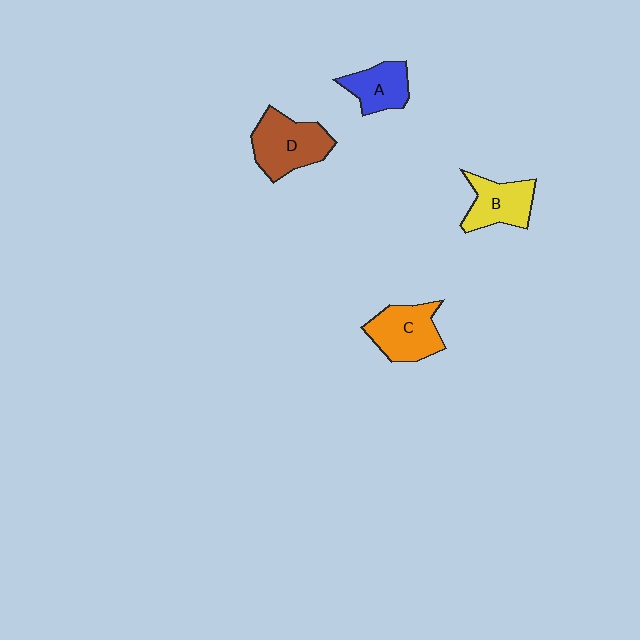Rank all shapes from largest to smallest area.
From largest to smallest: D (brown), C (orange), B (yellow), A (blue).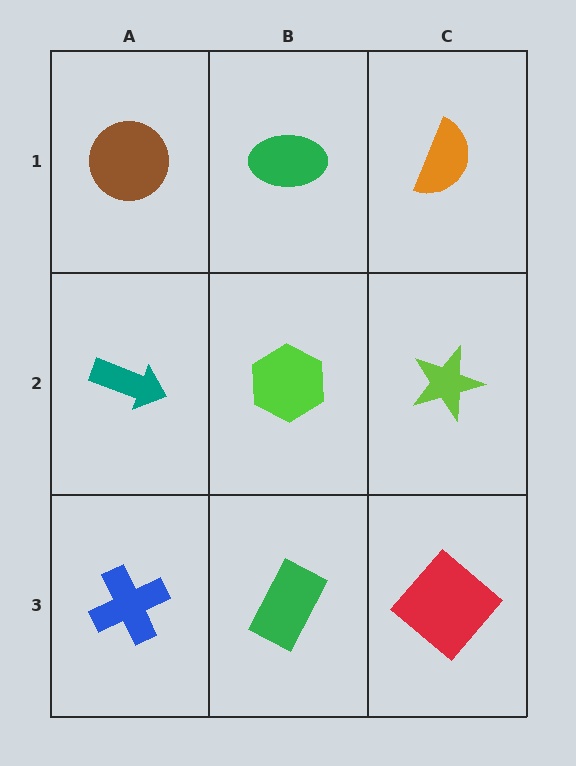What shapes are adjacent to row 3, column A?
A teal arrow (row 2, column A), a green rectangle (row 3, column B).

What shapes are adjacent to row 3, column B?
A lime hexagon (row 2, column B), a blue cross (row 3, column A), a red diamond (row 3, column C).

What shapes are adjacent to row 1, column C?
A lime star (row 2, column C), a green ellipse (row 1, column B).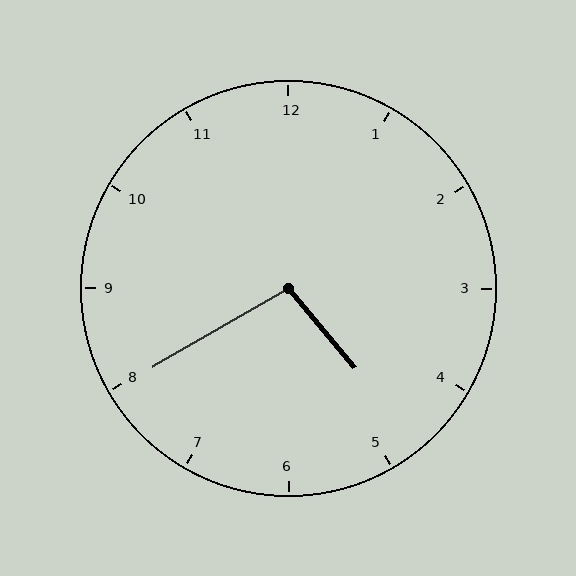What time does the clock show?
4:40.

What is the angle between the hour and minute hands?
Approximately 100 degrees.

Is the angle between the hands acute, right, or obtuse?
It is obtuse.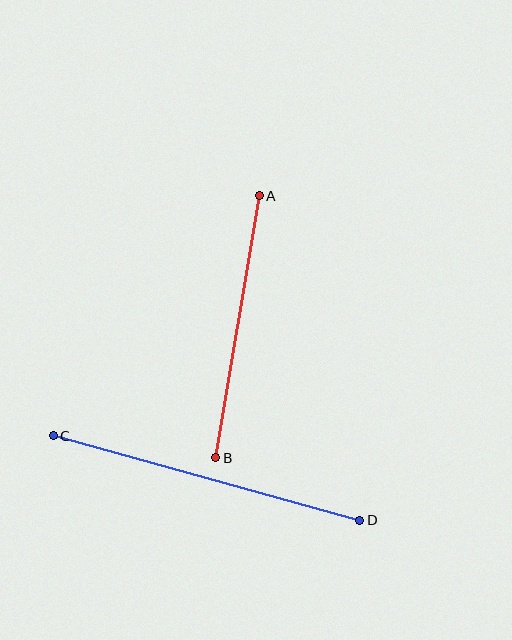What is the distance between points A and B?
The distance is approximately 265 pixels.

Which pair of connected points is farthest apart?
Points C and D are farthest apart.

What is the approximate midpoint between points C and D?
The midpoint is at approximately (207, 478) pixels.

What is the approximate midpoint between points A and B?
The midpoint is at approximately (238, 327) pixels.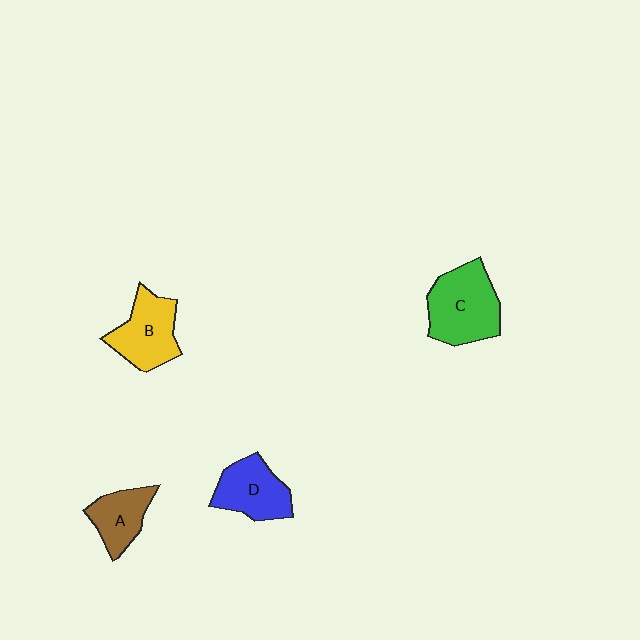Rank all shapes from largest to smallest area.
From largest to smallest: C (green), B (yellow), D (blue), A (brown).